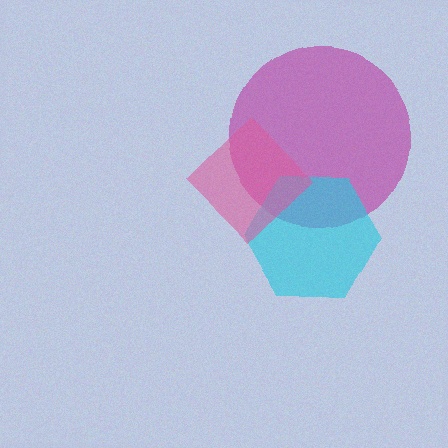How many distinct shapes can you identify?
There are 3 distinct shapes: a magenta circle, a cyan hexagon, a pink diamond.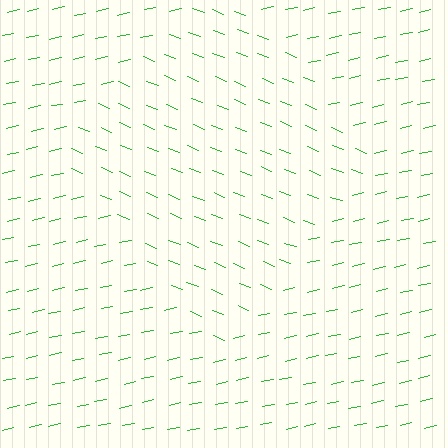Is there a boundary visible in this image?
Yes, there is a texture boundary formed by a change in line orientation.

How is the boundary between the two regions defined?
The boundary is defined purely by a change in line orientation (approximately 34 degrees difference). All lines are the same color and thickness.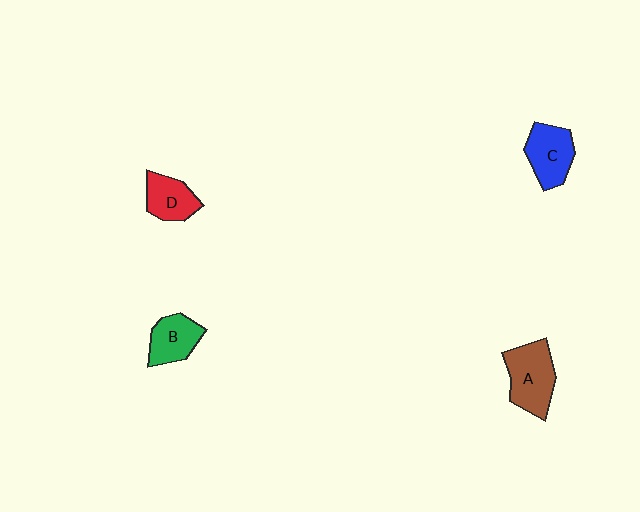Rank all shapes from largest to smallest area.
From largest to smallest: A (brown), C (blue), B (green), D (red).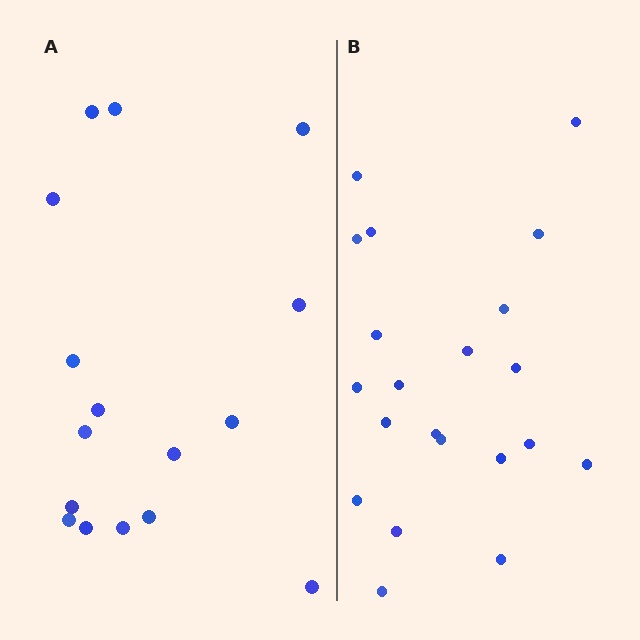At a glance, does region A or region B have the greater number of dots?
Region B (the right region) has more dots.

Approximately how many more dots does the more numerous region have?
Region B has about 5 more dots than region A.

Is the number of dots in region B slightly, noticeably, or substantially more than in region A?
Region B has noticeably more, but not dramatically so. The ratio is roughly 1.3 to 1.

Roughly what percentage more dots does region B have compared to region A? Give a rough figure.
About 30% more.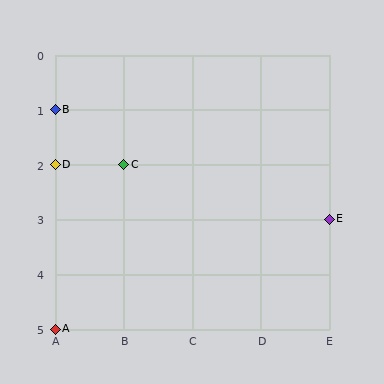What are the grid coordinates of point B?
Point B is at grid coordinates (A, 1).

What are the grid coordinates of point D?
Point D is at grid coordinates (A, 2).